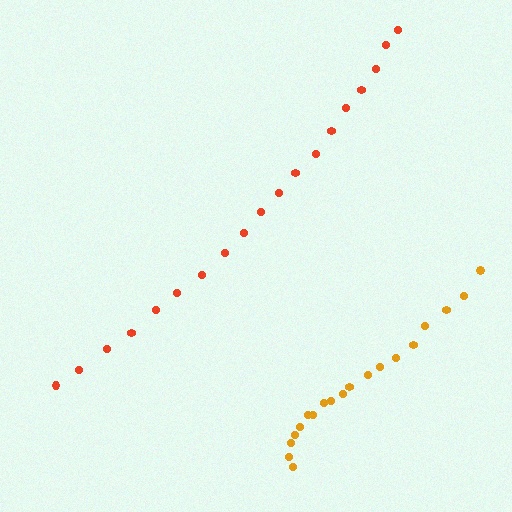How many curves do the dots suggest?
There are 2 distinct paths.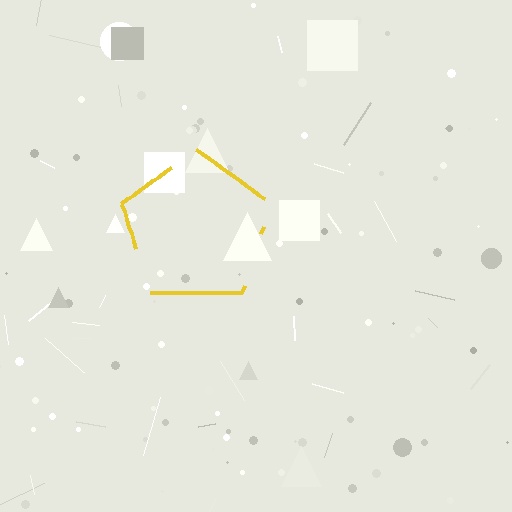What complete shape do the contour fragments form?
The contour fragments form a pentagon.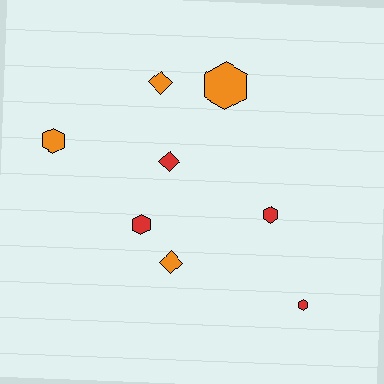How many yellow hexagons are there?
There are no yellow hexagons.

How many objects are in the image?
There are 8 objects.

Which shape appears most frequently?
Hexagon, with 5 objects.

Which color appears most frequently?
Orange, with 4 objects.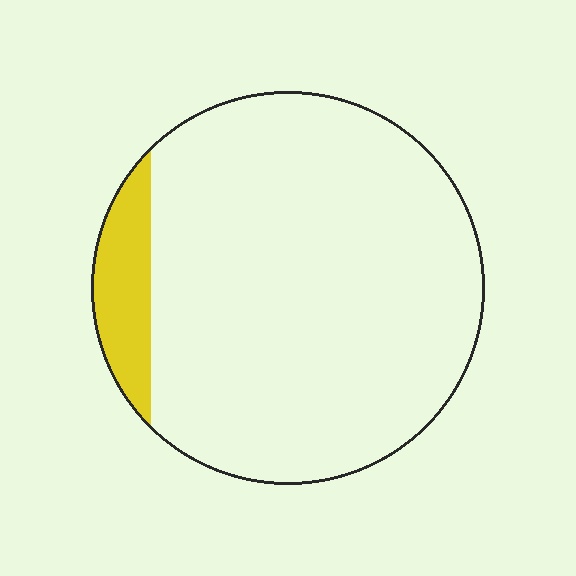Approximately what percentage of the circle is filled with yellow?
Approximately 10%.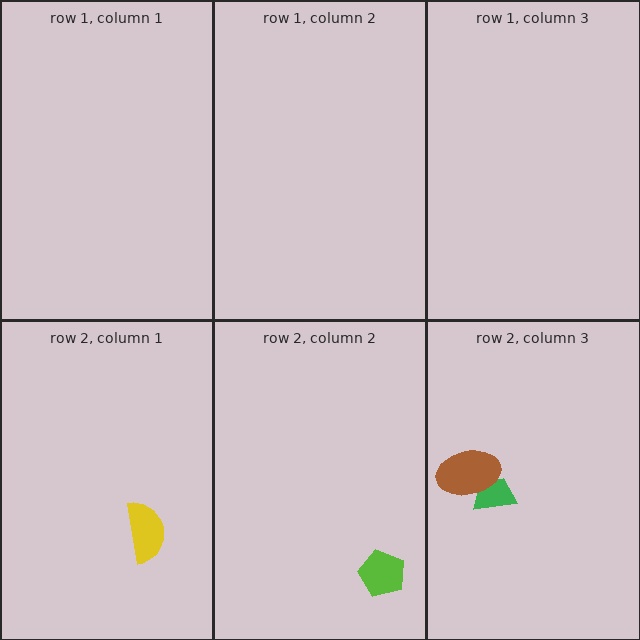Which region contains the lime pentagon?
The row 2, column 2 region.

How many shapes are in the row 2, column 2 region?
1.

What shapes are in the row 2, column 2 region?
The lime pentagon.